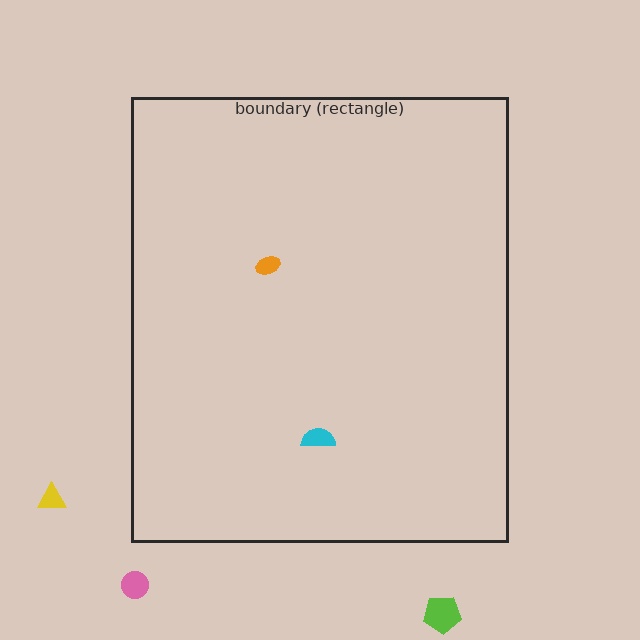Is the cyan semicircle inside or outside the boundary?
Inside.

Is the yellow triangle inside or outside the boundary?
Outside.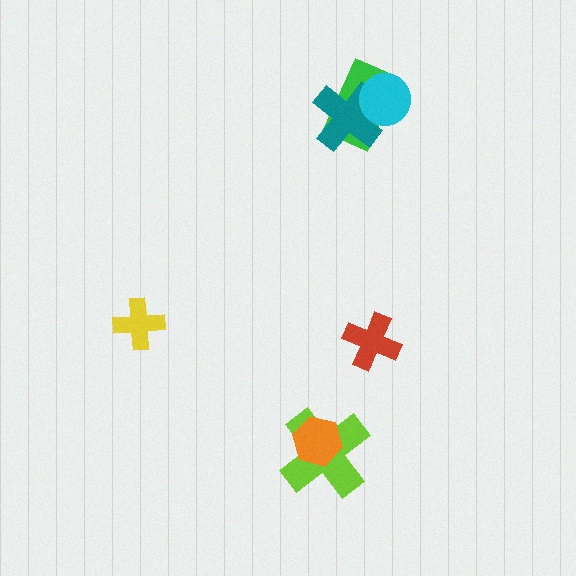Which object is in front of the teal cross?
The cyan circle is in front of the teal cross.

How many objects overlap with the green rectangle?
2 objects overlap with the green rectangle.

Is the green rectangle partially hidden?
Yes, it is partially covered by another shape.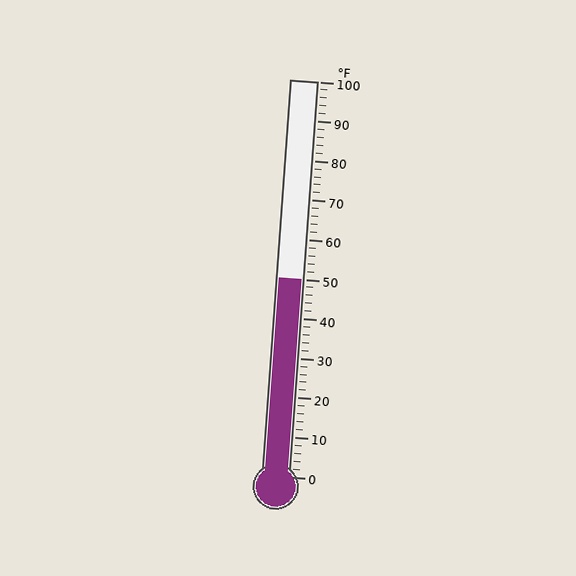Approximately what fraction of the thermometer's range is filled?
The thermometer is filled to approximately 50% of its range.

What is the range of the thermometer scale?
The thermometer scale ranges from 0°F to 100°F.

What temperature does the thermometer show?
The thermometer shows approximately 50°F.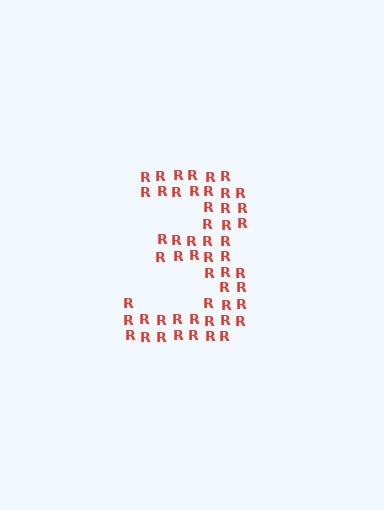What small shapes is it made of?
It is made of small letter R's.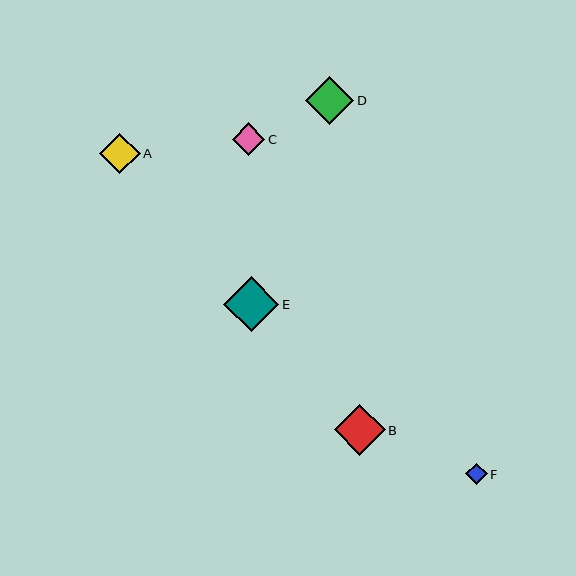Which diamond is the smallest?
Diamond F is the smallest with a size of approximately 22 pixels.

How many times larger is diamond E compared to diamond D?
Diamond E is approximately 1.2 times the size of diamond D.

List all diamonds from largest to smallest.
From largest to smallest: E, B, D, A, C, F.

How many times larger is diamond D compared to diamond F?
Diamond D is approximately 2.2 times the size of diamond F.